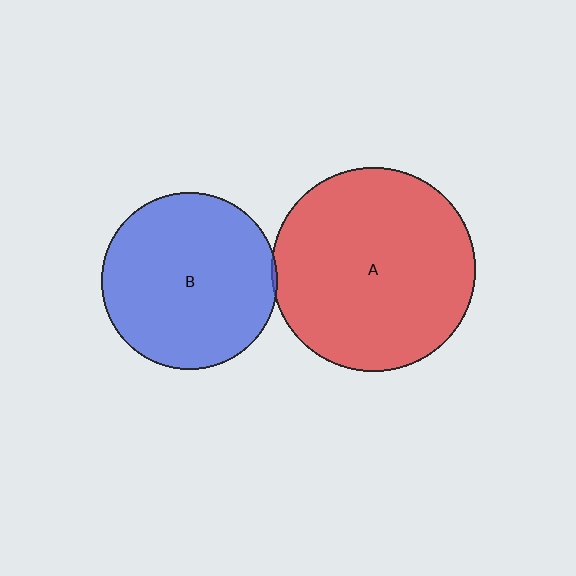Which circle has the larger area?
Circle A (red).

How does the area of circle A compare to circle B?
Approximately 1.3 times.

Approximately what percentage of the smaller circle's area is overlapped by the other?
Approximately 5%.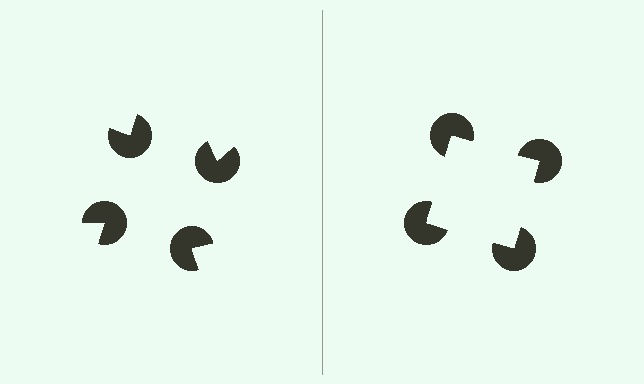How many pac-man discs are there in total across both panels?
8 — 4 on each side.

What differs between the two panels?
The pac-man discs are positioned identically on both sides; only the wedge orientations differ. On the right they align to a square; on the left they are misaligned.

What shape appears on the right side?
An illusory square.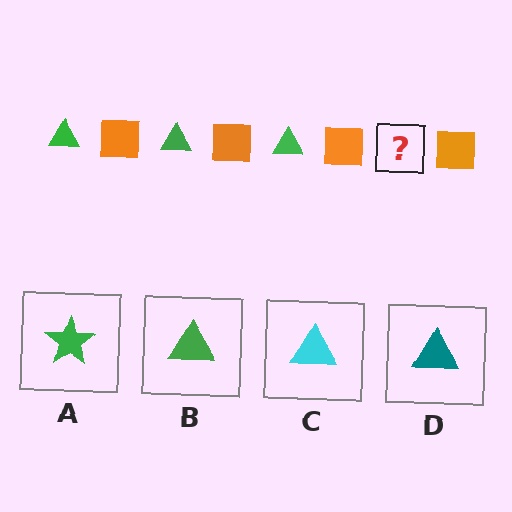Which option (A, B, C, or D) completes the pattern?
B.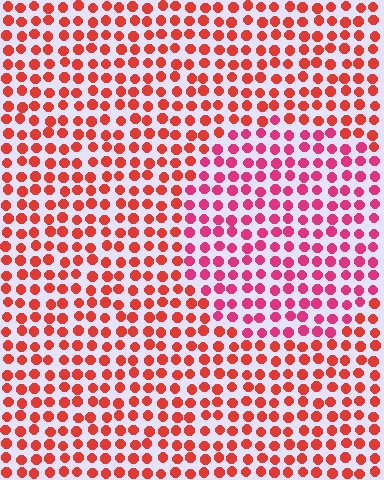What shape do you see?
I see a circle.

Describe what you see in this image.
The image is filled with small red elements in a uniform arrangement. A circle-shaped region is visible where the elements are tinted to a slightly different hue, forming a subtle color boundary.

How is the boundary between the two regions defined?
The boundary is defined purely by a slight shift in hue (about 30 degrees). Spacing, size, and orientation are identical on both sides.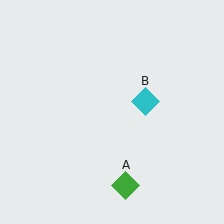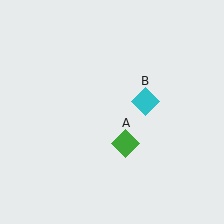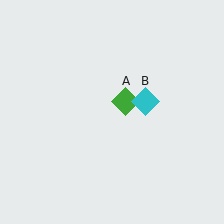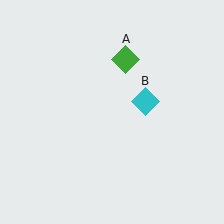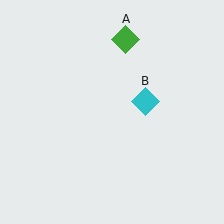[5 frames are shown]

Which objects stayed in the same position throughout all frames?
Cyan diamond (object B) remained stationary.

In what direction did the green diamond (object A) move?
The green diamond (object A) moved up.